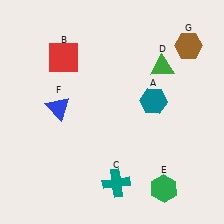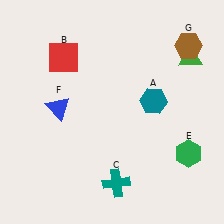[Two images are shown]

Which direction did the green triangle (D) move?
The green triangle (D) moved right.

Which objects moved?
The objects that moved are: the green triangle (D), the green hexagon (E).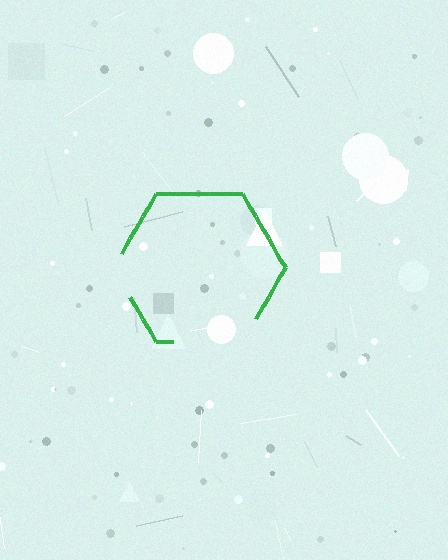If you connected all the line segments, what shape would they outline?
They would outline a hexagon.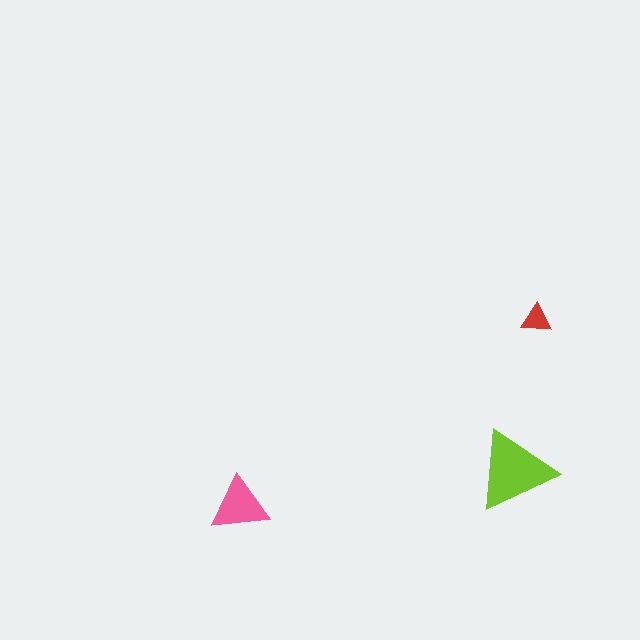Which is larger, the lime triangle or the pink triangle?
The lime one.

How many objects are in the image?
There are 3 objects in the image.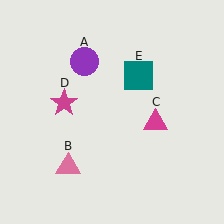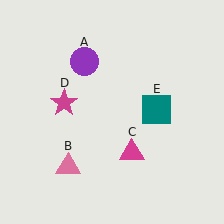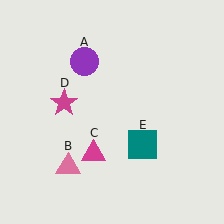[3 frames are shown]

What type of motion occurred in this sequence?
The magenta triangle (object C), teal square (object E) rotated clockwise around the center of the scene.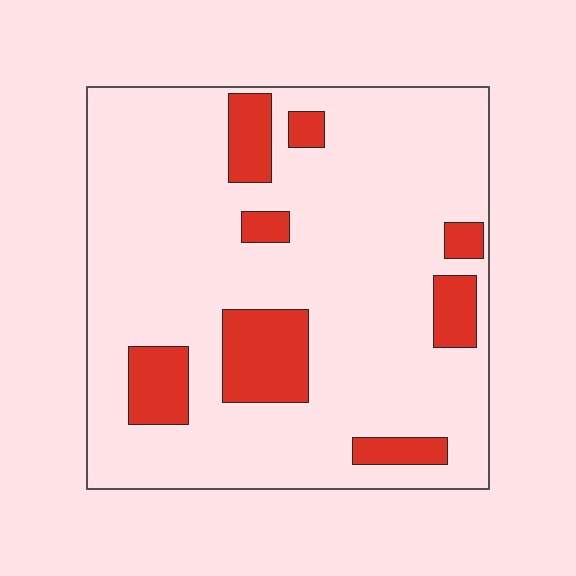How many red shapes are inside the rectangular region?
8.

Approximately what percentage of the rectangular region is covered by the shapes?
Approximately 15%.